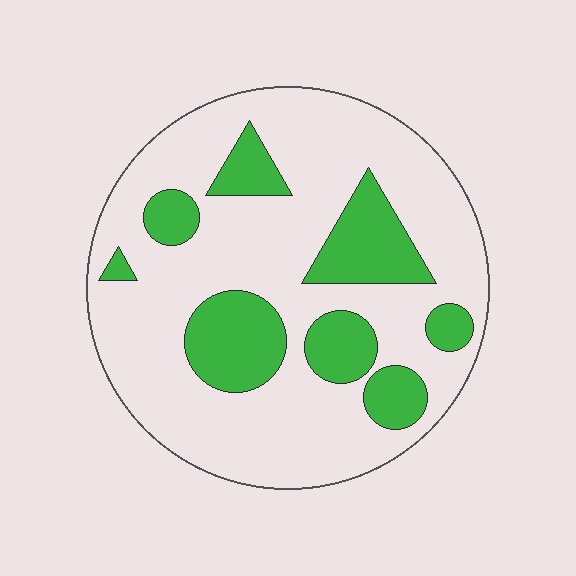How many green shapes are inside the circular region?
8.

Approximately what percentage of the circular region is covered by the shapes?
Approximately 25%.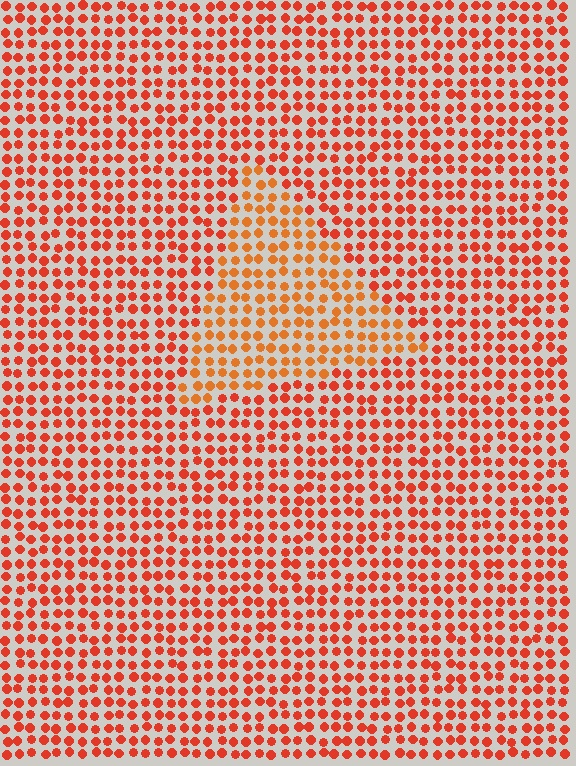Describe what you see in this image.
The image is filled with small red elements in a uniform arrangement. A triangle-shaped region is visible where the elements are tinted to a slightly different hue, forming a subtle color boundary.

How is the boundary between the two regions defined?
The boundary is defined purely by a slight shift in hue (about 20 degrees). Spacing, size, and orientation are identical on both sides.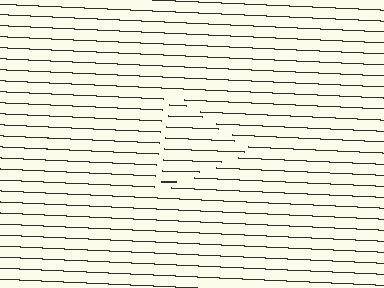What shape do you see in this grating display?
An illusory triangle. The interior of the shape contains the same grating, shifted by half a period — the contour is defined by the phase discontinuity where line-ends from the inner and outer gratings abut.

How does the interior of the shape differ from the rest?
The interior of the shape contains the same grating, shifted by half a period — the contour is defined by the phase discontinuity where line-ends from the inner and outer gratings abut.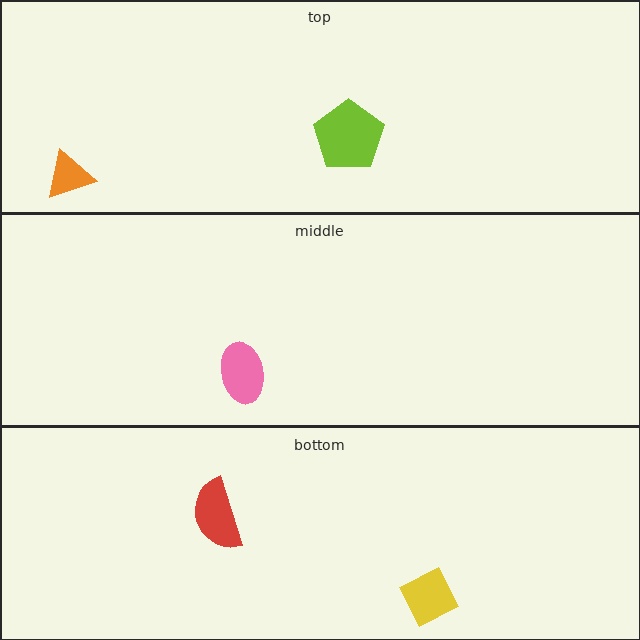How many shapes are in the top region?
2.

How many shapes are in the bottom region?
2.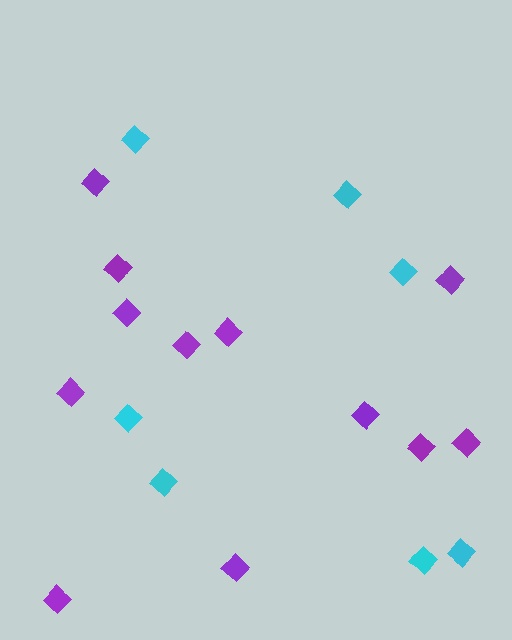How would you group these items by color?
There are 2 groups: one group of purple diamonds (12) and one group of cyan diamonds (7).